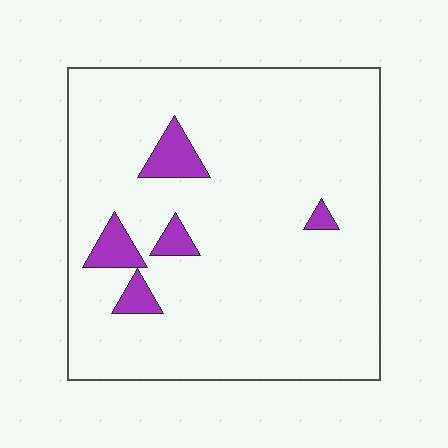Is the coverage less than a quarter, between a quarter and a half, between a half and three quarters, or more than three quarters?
Less than a quarter.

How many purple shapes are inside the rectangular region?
5.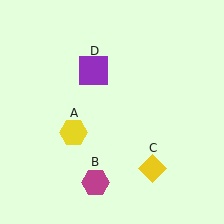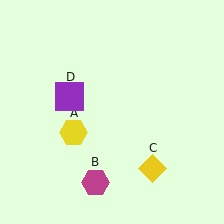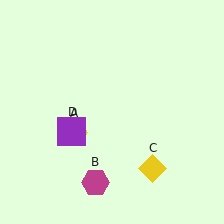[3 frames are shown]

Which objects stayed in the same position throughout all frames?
Yellow hexagon (object A) and magenta hexagon (object B) and yellow diamond (object C) remained stationary.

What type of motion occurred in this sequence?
The purple square (object D) rotated counterclockwise around the center of the scene.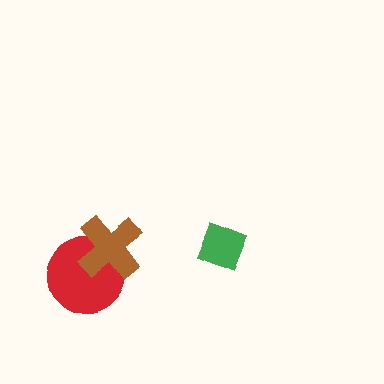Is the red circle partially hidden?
Yes, it is partially covered by another shape.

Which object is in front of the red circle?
The brown cross is in front of the red circle.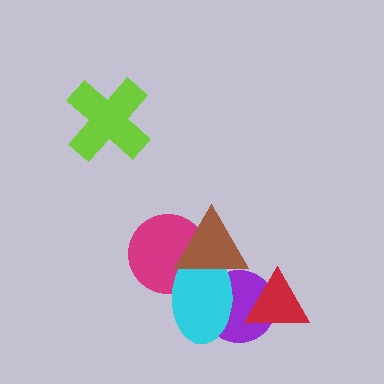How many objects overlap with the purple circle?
3 objects overlap with the purple circle.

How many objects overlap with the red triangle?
1 object overlaps with the red triangle.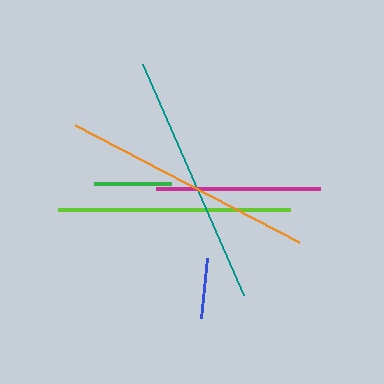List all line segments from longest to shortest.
From longest to shortest: orange, teal, lime, magenta, green, blue.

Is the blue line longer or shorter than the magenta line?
The magenta line is longer than the blue line.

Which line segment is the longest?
The orange line is the longest at approximately 253 pixels.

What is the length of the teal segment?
The teal segment is approximately 252 pixels long.